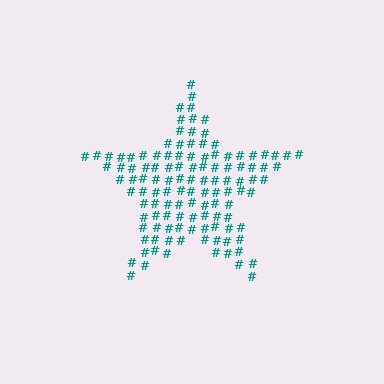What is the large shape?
The large shape is a star.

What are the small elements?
The small elements are hash symbols.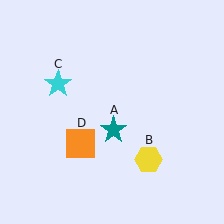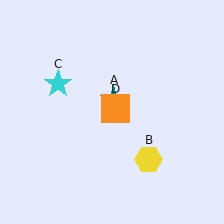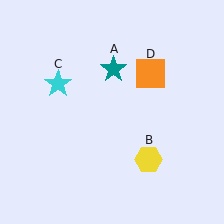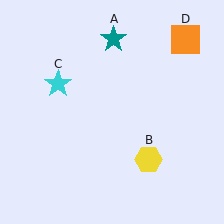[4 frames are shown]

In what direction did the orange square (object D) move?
The orange square (object D) moved up and to the right.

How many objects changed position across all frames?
2 objects changed position: teal star (object A), orange square (object D).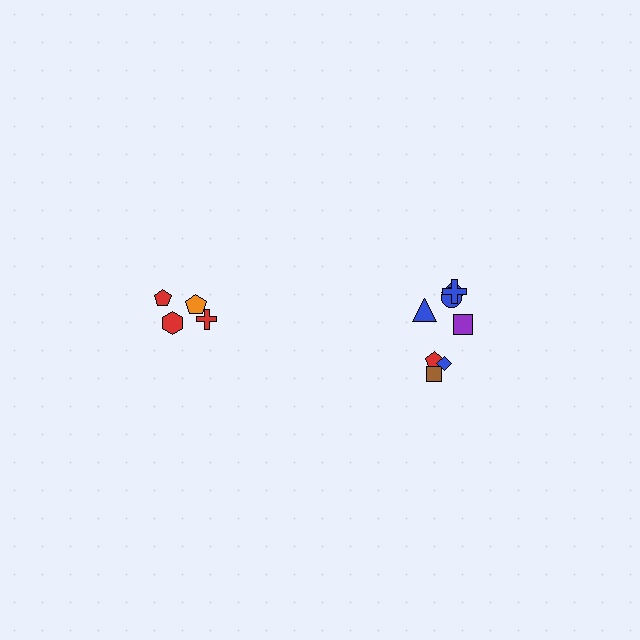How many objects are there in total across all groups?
There are 12 objects.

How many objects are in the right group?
There are 8 objects.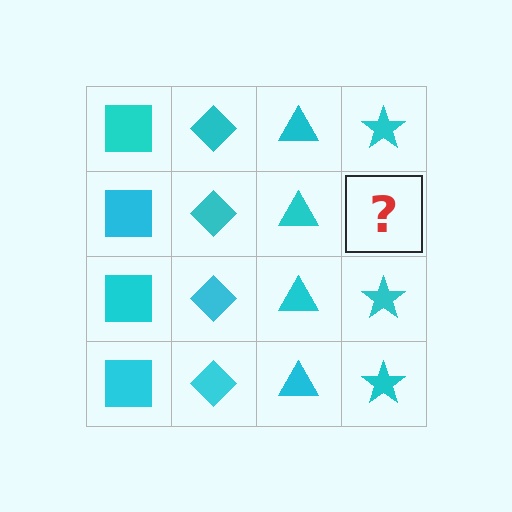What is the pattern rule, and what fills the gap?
The rule is that each column has a consistent shape. The gap should be filled with a cyan star.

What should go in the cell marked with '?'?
The missing cell should contain a cyan star.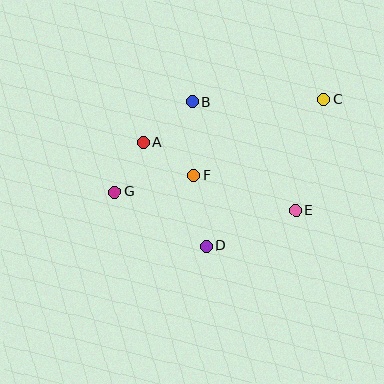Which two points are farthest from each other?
Points C and G are farthest from each other.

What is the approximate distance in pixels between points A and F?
The distance between A and F is approximately 60 pixels.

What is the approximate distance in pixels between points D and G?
The distance between D and G is approximately 106 pixels.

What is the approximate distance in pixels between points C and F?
The distance between C and F is approximately 151 pixels.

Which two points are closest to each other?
Points A and G are closest to each other.